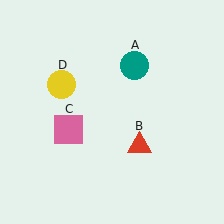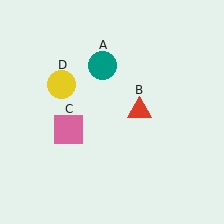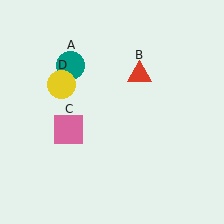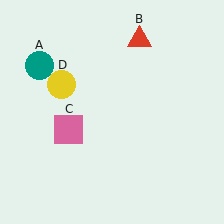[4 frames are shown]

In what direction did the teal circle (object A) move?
The teal circle (object A) moved left.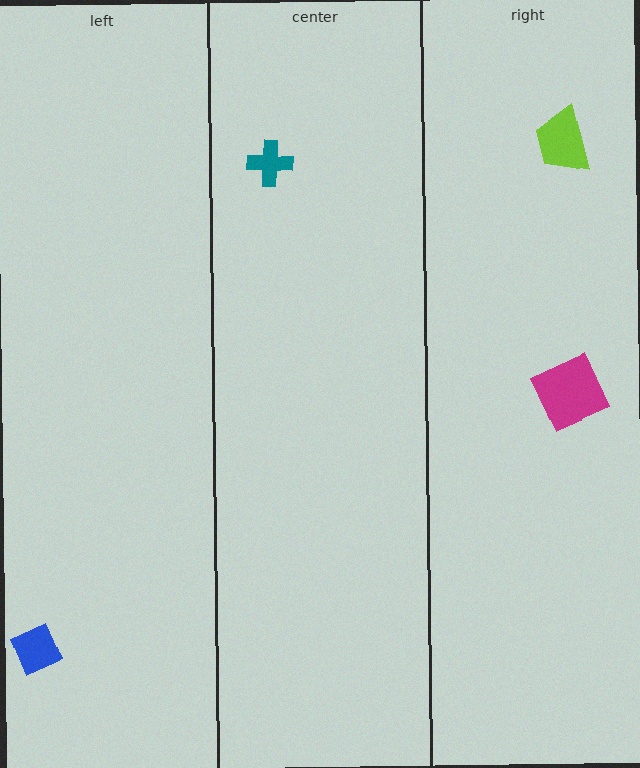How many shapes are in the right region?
2.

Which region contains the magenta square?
The right region.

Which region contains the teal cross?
The center region.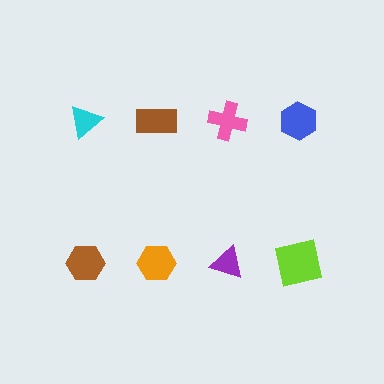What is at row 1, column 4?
A blue hexagon.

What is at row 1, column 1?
A cyan triangle.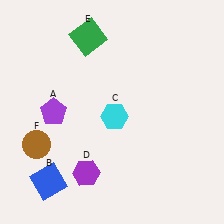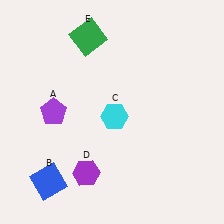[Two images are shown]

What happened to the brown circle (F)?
The brown circle (F) was removed in Image 2. It was in the bottom-left area of Image 1.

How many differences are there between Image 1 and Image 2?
There is 1 difference between the two images.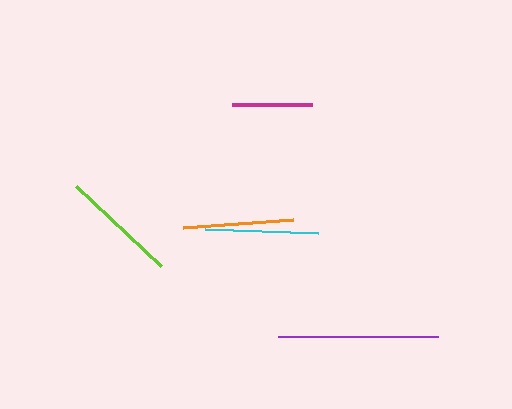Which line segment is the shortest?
The magenta line is the shortest at approximately 79 pixels.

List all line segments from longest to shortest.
From longest to shortest: purple, lime, cyan, orange, magenta.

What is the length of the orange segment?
The orange segment is approximately 111 pixels long.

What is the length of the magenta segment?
The magenta segment is approximately 79 pixels long.